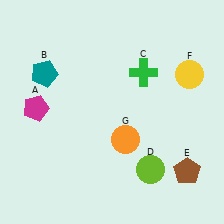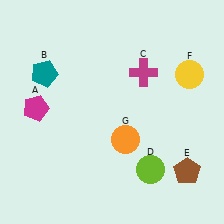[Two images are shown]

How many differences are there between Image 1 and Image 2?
There is 1 difference between the two images.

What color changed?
The cross (C) changed from green in Image 1 to magenta in Image 2.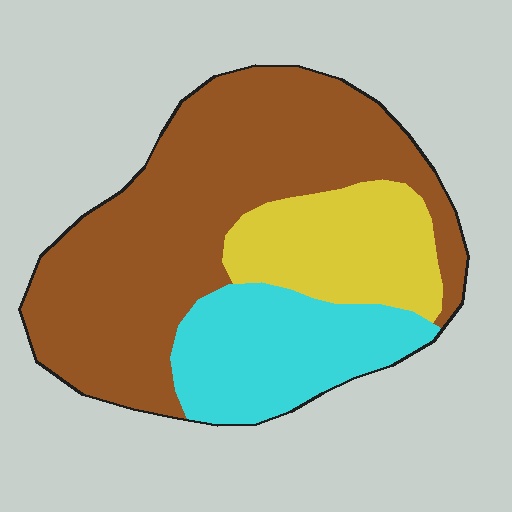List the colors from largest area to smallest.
From largest to smallest: brown, cyan, yellow.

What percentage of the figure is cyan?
Cyan covers roughly 25% of the figure.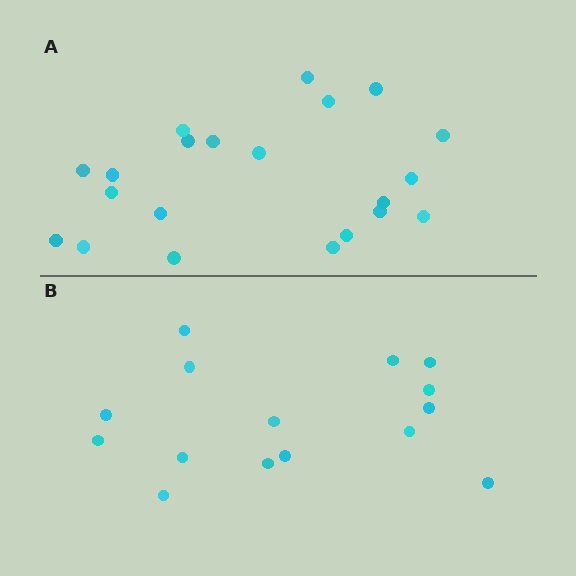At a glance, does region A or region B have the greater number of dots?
Region A (the top region) has more dots.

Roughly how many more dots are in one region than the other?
Region A has about 6 more dots than region B.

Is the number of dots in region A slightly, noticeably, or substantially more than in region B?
Region A has noticeably more, but not dramatically so. The ratio is roughly 1.4 to 1.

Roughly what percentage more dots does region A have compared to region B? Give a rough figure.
About 40% more.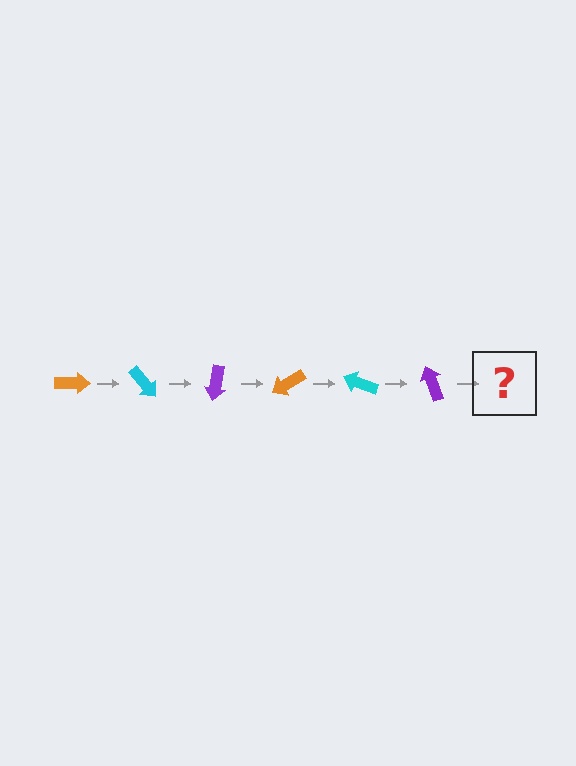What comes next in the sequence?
The next element should be an orange arrow, rotated 300 degrees from the start.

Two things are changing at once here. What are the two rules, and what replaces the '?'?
The two rules are that it rotates 50 degrees each step and the color cycles through orange, cyan, and purple. The '?' should be an orange arrow, rotated 300 degrees from the start.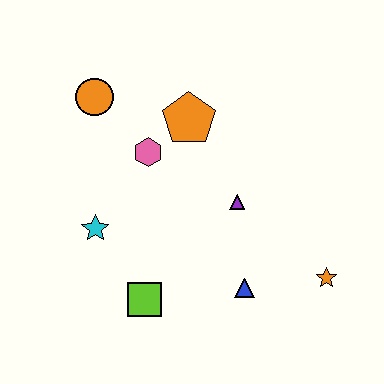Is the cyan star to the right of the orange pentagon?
No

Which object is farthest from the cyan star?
The orange star is farthest from the cyan star.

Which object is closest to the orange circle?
The pink hexagon is closest to the orange circle.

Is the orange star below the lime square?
No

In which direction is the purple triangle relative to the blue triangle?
The purple triangle is above the blue triangle.